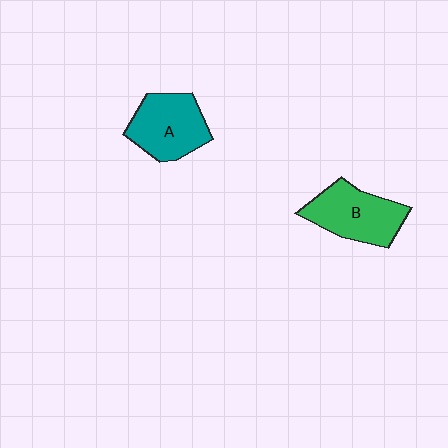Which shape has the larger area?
Shape B (green).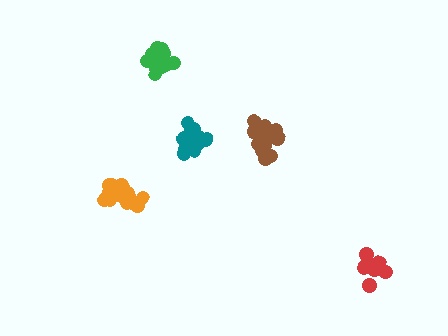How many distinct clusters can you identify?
There are 5 distinct clusters.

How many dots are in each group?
Group 1: 12 dots, Group 2: 17 dots, Group 3: 15 dots, Group 4: 18 dots, Group 5: 16 dots (78 total).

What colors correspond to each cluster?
The clusters are colored: red, orange, teal, green, brown.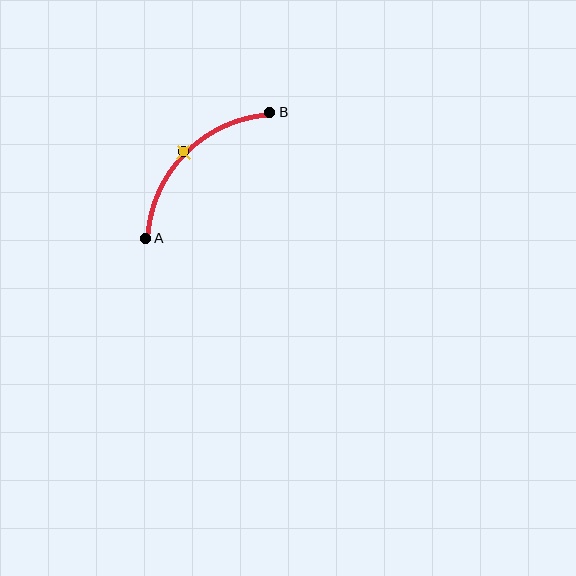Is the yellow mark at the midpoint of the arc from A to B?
Yes. The yellow mark lies on the arc at equal arc-length from both A and B — it is the arc midpoint.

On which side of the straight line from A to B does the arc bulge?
The arc bulges above and to the left of the straight line connecting A and B.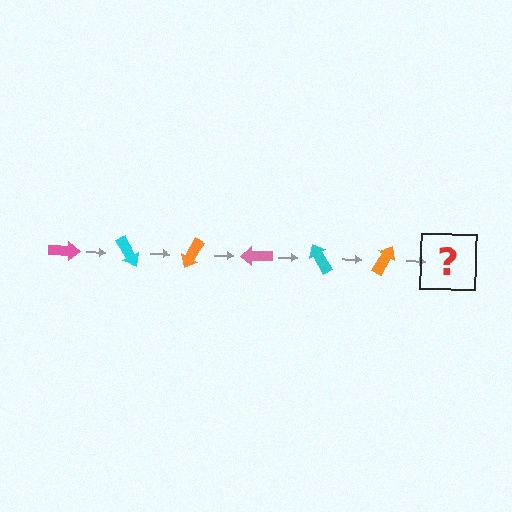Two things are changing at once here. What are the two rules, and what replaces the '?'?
The two rules are that it rotates 60 degrees each step and the color cycles through pink, cyan, and orange. The '?' should be a pink arrow, rotated 360 degrees from the start.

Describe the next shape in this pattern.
It should be a pink arrow, rotated 360 degrees from the start.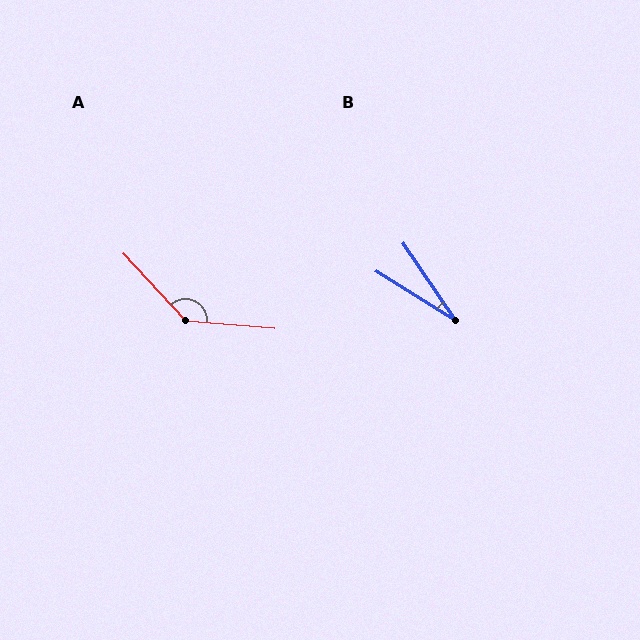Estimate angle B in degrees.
Approximately 24 degrees.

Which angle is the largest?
A, at approximately 137 degrees.